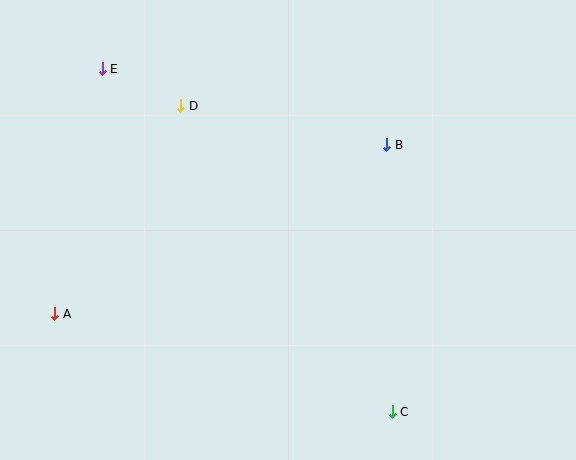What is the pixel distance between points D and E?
The distance between D and E is 87 pixels.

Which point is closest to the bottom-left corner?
Point A is closest to the bottom-left corner.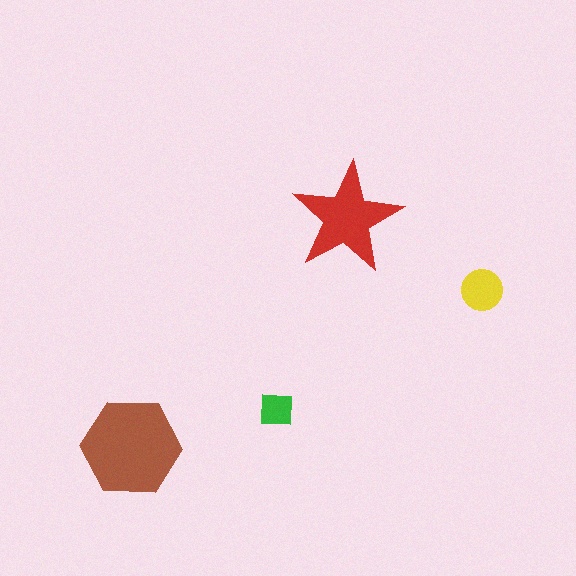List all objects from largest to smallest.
The brown hexagon, the red star, the yellow circle, the green square.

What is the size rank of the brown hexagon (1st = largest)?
1st.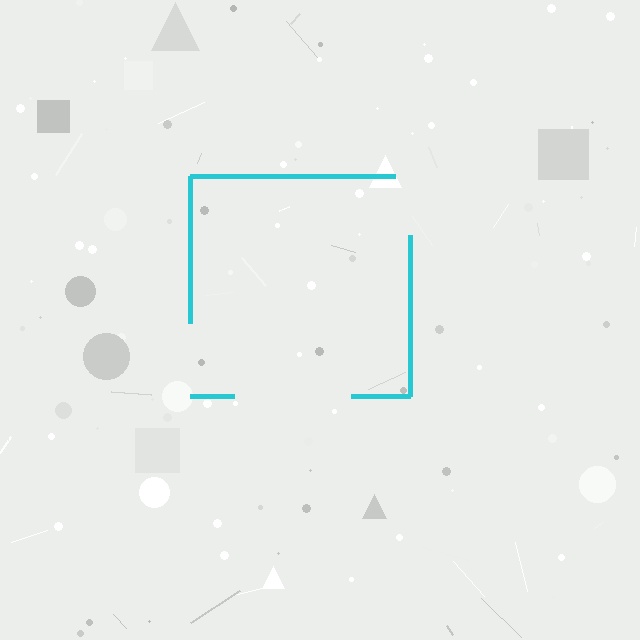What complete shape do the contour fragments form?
The contour fragments form a square.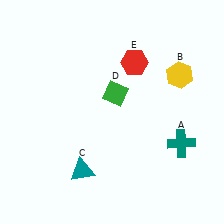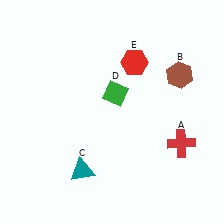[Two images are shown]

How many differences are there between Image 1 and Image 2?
There are 2 differences between the two images.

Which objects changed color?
A changed from teal to red. B changed from yellow to brown.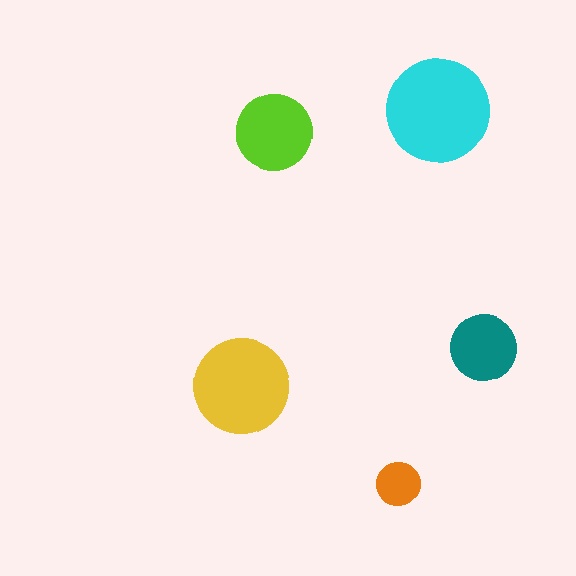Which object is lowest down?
The orange circle is bottommost.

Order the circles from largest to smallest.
the cyan one, the yellow one, the lime one, the teal one, the orange one.